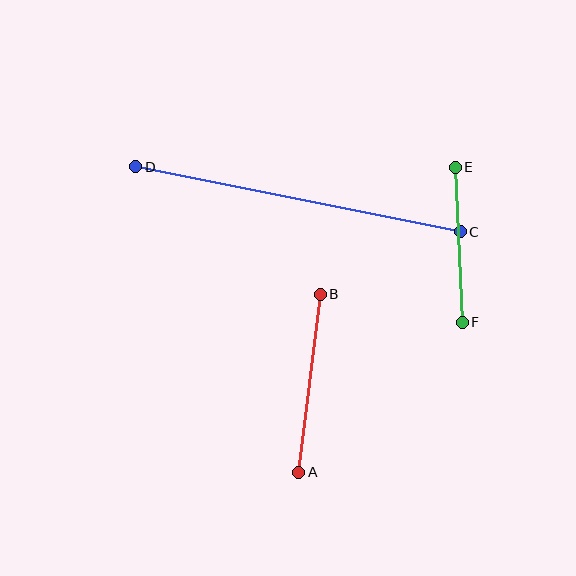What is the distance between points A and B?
The distance is approximately 180 pixels.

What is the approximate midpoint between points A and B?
The midpoint is at approximately (310, 383) pixels.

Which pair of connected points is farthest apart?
Points C and D are farthest apart.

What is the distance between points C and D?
The distance is approximately 331 pixels.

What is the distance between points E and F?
The distance is approximately 155 pixels.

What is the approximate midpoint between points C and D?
The midpoint is at approximately (298, 199) pixels.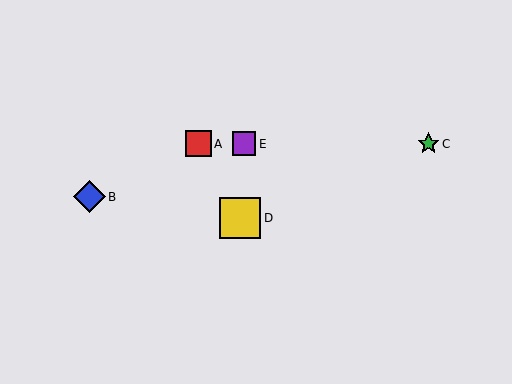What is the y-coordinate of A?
Object A is at y≈144.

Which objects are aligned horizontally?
Objects A, C, E are aligned horizontally.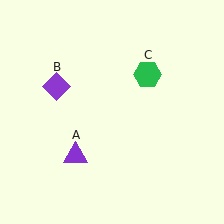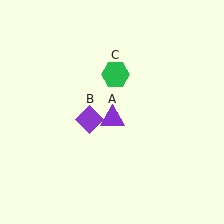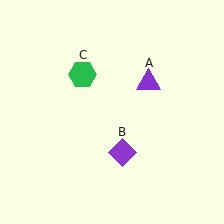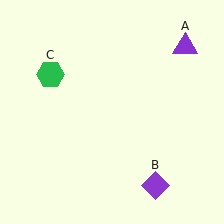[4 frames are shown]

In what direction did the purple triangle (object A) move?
The purple triangle (object A) moved up and to the right.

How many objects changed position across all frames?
3 objects changed position: purple triangle (object A), purple diamond (object B), green hexagon (object C).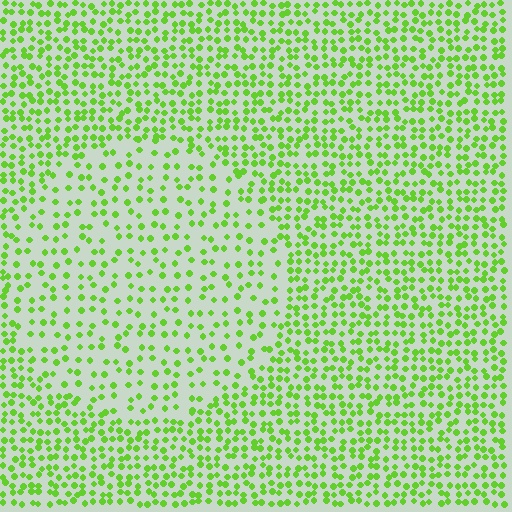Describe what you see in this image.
The image contains small lime elements arranged at two different densities. A circle-shaped region is visible where the elements are less densely packed than the surrounding area.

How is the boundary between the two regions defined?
The boundary is defined by a change in element density (approximately 1.9x ratio). All elements are the same color, size, and shape.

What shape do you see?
I see a circle.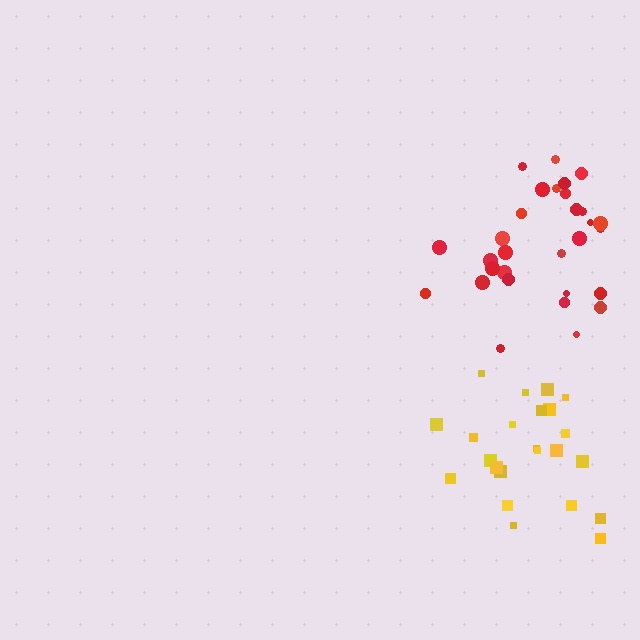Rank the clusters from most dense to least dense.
red, yellow.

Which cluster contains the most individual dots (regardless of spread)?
Red (30).